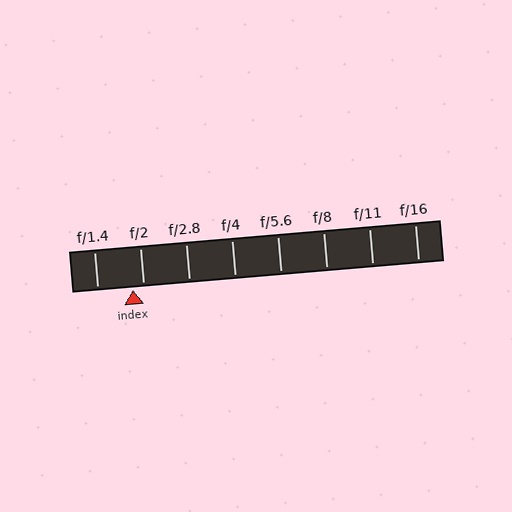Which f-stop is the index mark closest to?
The index mark is closest to f/2.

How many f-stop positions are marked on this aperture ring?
There are 8 f-stop positions marked.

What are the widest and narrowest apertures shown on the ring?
The widest aperture shown is f/1.4 and the narrowest is f/16.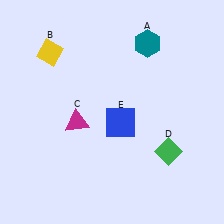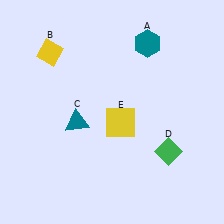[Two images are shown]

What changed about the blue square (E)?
In Image 1, E is blue. In Image 2, it changed to yellow.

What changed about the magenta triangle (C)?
In Image 1, C is magenta. In Image 2, it changed to teal.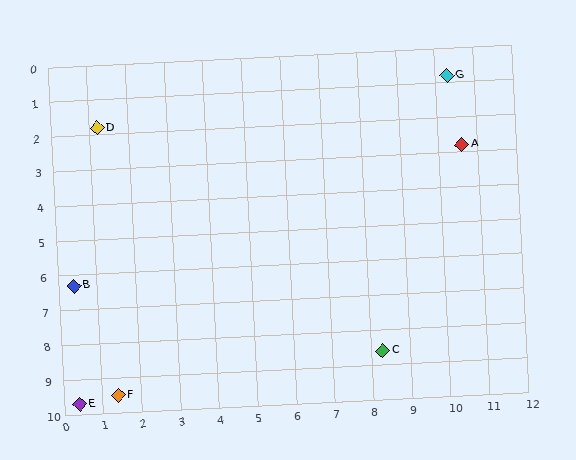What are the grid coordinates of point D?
Point D is at approximately (1.2, 1.8).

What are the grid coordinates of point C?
Point C is at approximately (8.3, 8.6).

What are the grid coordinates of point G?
Point G is at approximately (10.3, 0.8).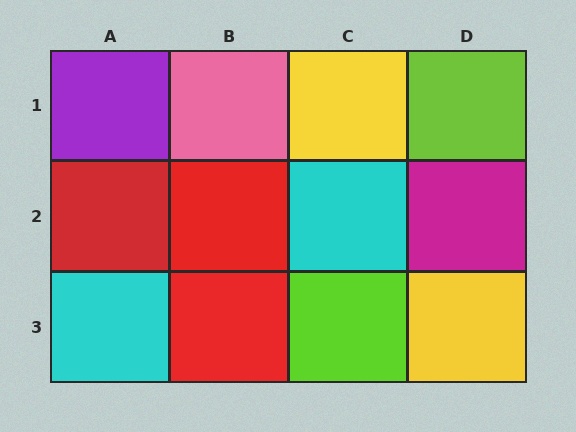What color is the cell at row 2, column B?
Red.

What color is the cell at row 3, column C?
Lime.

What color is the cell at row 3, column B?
Red.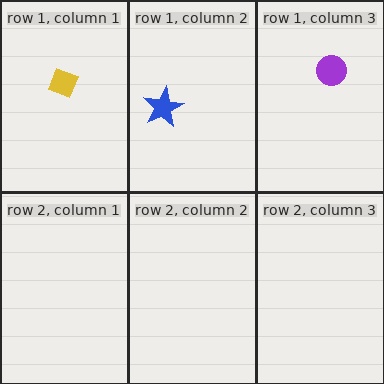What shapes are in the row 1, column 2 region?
The blue star.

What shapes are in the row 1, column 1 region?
The yellow diamond.